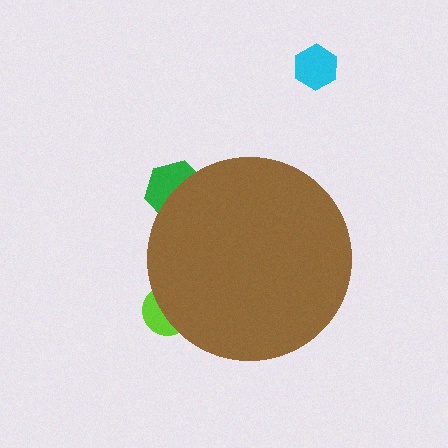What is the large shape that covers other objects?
A brown circle.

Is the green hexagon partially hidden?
Yes, the green hexagon is partially hidden behind the brown circle.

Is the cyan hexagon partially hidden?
No, the cyan hexagon is fully visible.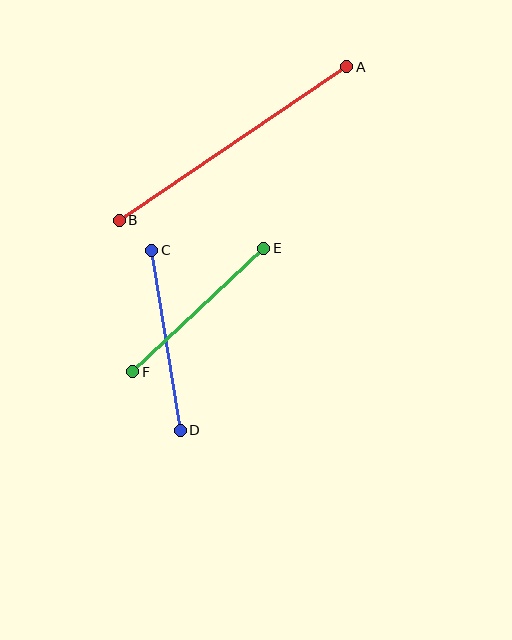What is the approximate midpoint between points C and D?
The midpoint is at approximately (166, 340) pixels.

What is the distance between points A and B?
The distance is approximately 274 pixels.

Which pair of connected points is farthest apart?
Points A and B are farthest apart.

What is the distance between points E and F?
The distance is approximately 180 pixels.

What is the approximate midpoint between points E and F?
The midpoint is at approximately (198, 310) pixels.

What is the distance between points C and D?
The distance is approximately 183 pixels.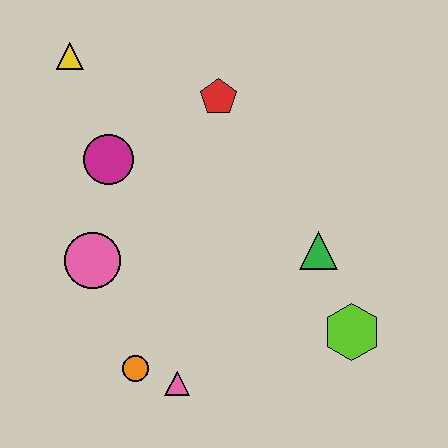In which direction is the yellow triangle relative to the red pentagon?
The yellow triangle is to the left of the red pentagon.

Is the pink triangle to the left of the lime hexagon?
Yes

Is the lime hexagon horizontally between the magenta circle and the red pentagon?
No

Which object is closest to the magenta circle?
The pink circle is closest to the magenta circle.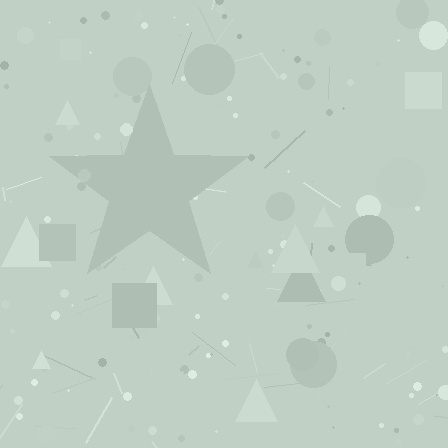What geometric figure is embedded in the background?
A star is embedded in the background.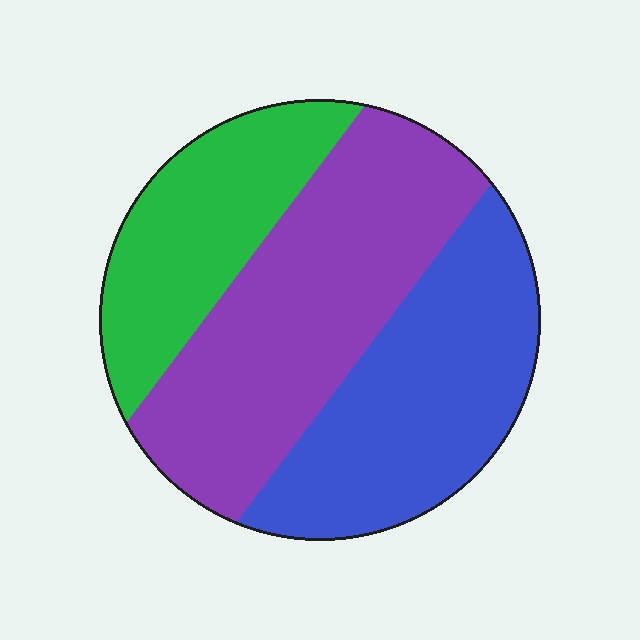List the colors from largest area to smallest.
From largest to smallest: purple, blue, green.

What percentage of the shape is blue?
Blue covers roughly 35% of the shape.